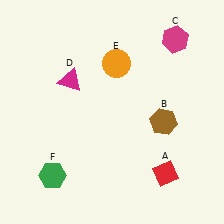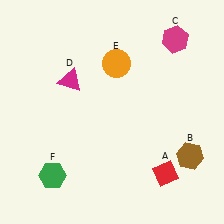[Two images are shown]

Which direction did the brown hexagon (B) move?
The brown hexagon (B) moved down.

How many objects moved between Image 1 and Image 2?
1 object moved between the two images.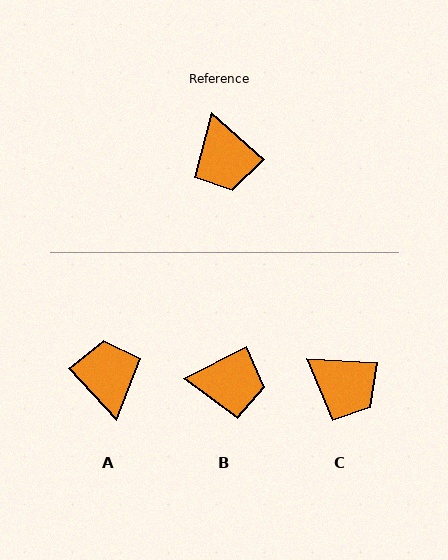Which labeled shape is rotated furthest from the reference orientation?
A, about 173 degrees away.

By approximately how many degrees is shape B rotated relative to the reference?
Approximately 68 degrees counter-clockwise.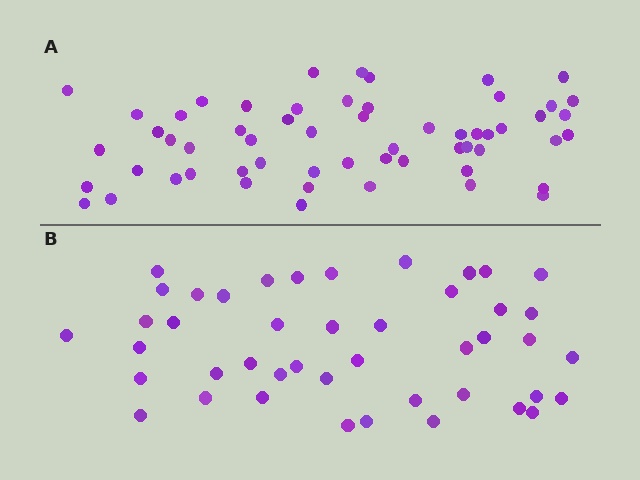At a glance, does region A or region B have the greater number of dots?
Region A (the top region) has more dots.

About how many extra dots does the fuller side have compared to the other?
Region A has approximately 15 more dots than region B.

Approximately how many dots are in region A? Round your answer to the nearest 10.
About 60 dots. (The exact count is 58, which rounds to 60.)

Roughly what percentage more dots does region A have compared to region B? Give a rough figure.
About 30% more.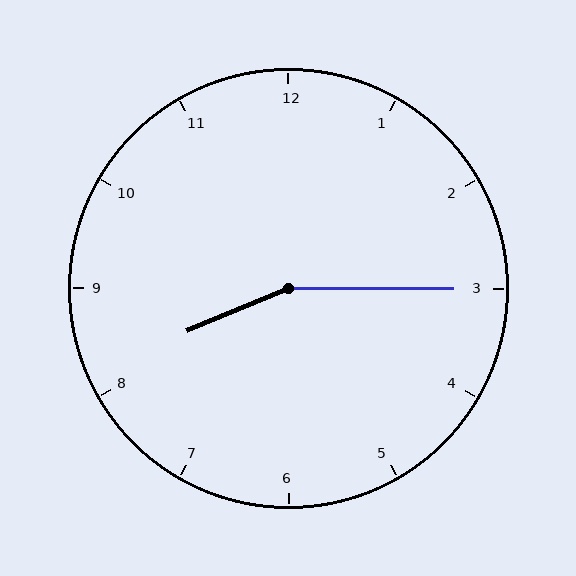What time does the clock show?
8:15.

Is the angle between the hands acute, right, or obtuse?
It is obtuse.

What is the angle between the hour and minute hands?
Approximately 158 degrees.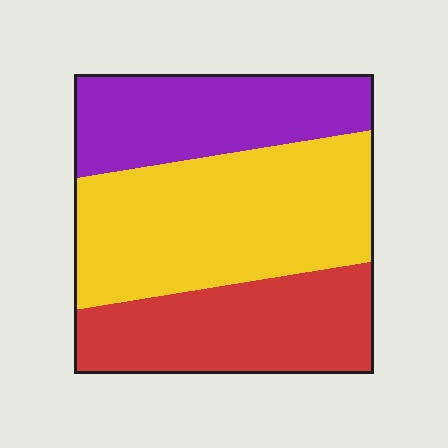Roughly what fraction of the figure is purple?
Purple covers around 25% of the figure.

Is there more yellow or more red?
Yellow.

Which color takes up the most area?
Yellow, at roughly 45%.